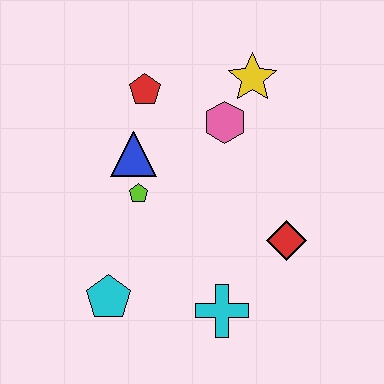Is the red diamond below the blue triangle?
Yes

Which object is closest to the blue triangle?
The lime pentagon is closest to the blue triangle.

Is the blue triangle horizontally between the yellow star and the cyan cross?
No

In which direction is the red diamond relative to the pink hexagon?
The red diamond is below the pink hexagon.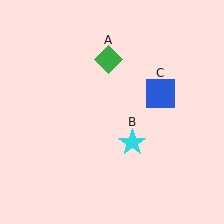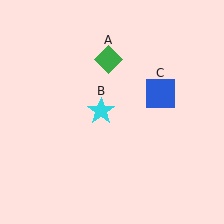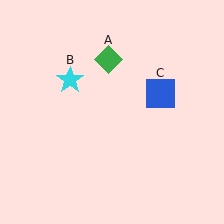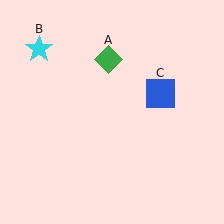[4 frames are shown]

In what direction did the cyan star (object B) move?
The cyan star (object B) moved up and to the left.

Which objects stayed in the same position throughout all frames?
Green diamond (object A) and blue square (object C) remained stationary.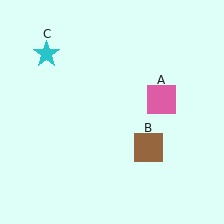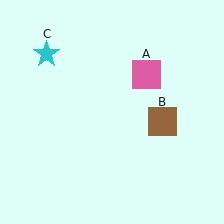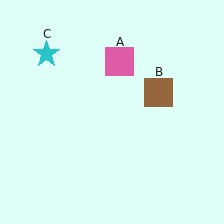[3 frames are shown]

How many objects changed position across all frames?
2 objects changed position: pink square (object A), brown square (object B).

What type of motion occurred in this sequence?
The pink square (object A), brown square (object B) rotated counterclockwise around the center of the scene.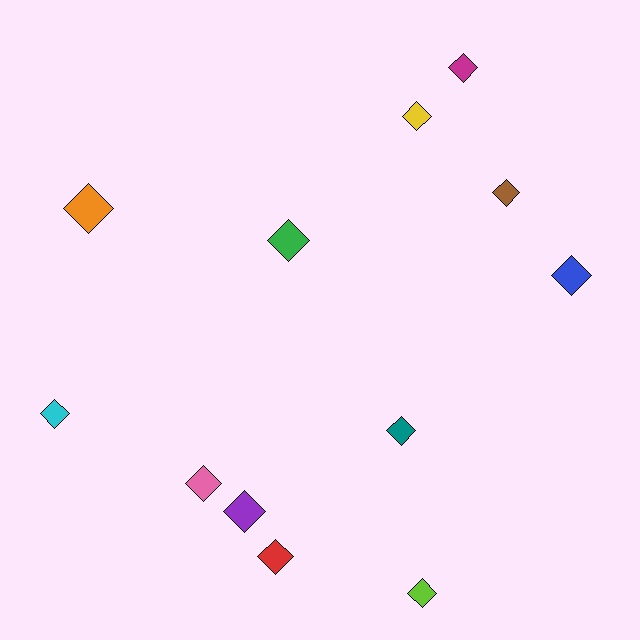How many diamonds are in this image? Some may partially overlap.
There are 12 diamonds.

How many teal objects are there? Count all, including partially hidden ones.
There is 1 teal object.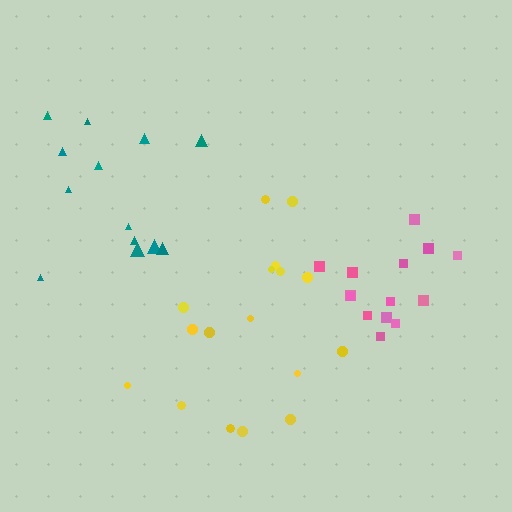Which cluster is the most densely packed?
Pink.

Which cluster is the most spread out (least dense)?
Teal.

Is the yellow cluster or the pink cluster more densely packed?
Pink.